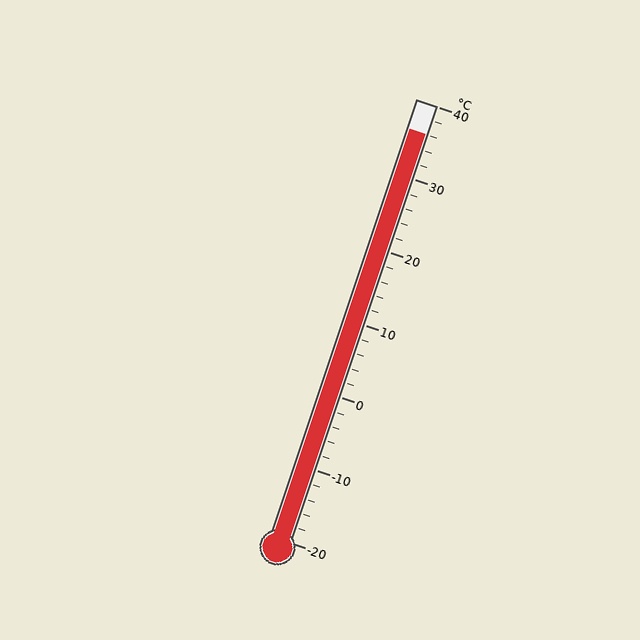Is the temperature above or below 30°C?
The temperature is above 30°C.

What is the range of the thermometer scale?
The thermometer scale ranges from -20°C to 40°C.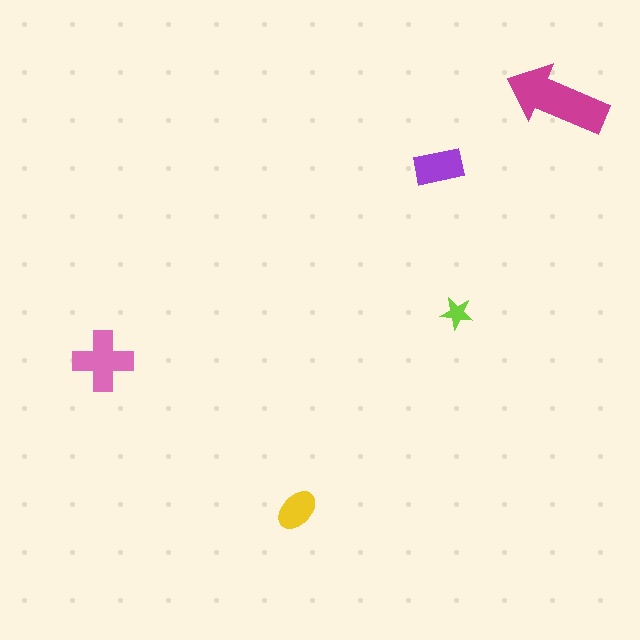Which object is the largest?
The magenta arrow.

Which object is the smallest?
The lime star.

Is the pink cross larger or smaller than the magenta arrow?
Smaller.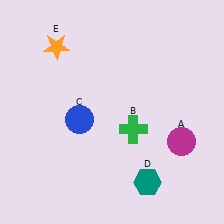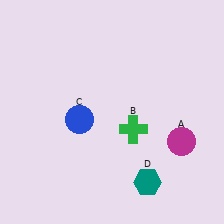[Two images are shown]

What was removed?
The orange star (E) was removed in Image 2.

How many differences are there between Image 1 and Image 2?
There is 1 difference between the two images.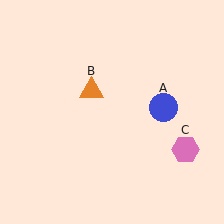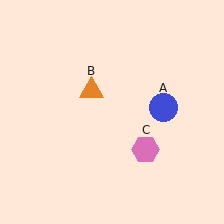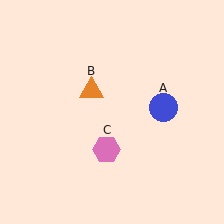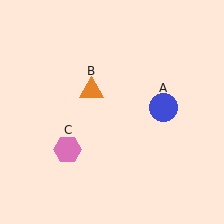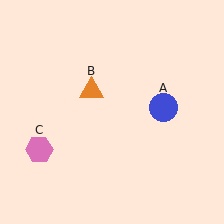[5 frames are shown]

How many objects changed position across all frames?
1 object changed position: pink hexagon (object C).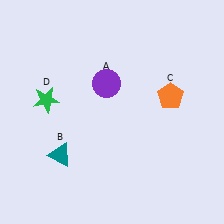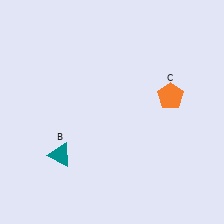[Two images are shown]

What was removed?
The green star (D), the purple circle (A) were removed in Image 2.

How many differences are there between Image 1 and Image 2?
There are 2 differences between the two images.